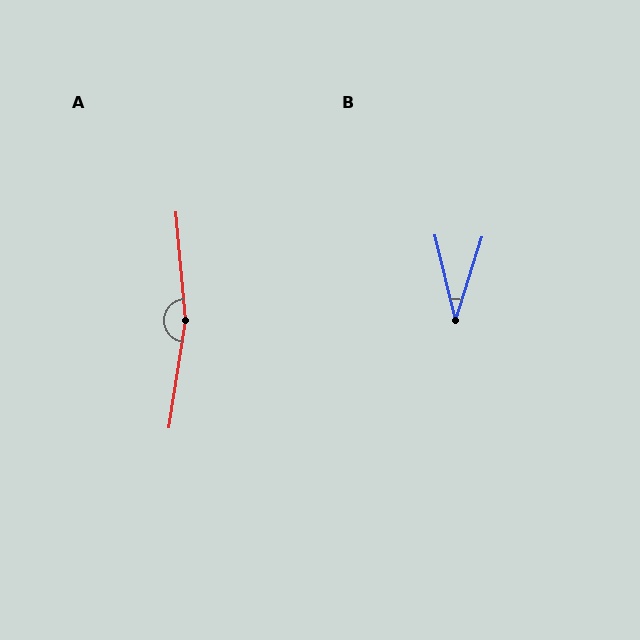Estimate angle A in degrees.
Approximately 166 degrees.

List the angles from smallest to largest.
B (31°), A (166°).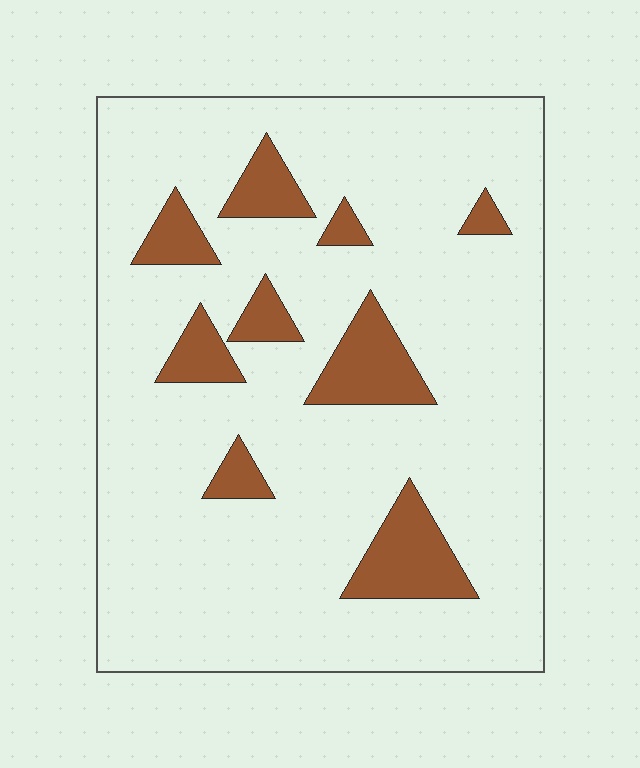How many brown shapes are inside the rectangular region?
9.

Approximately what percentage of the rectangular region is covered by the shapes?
Approximately 15%.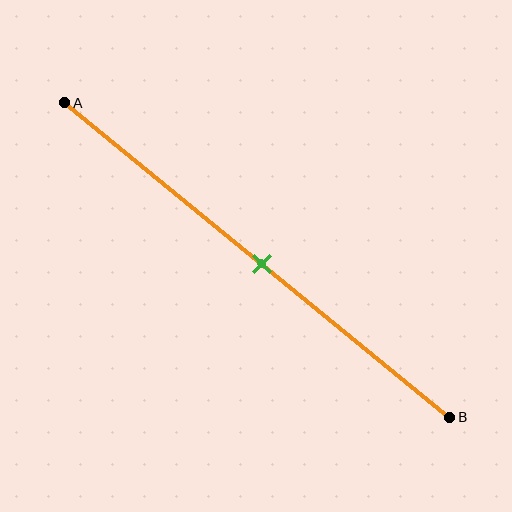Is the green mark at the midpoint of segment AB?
Yes, the mark is approximately at the midpoint.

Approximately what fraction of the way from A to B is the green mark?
The green mark is approximately 50% of the way from A to B.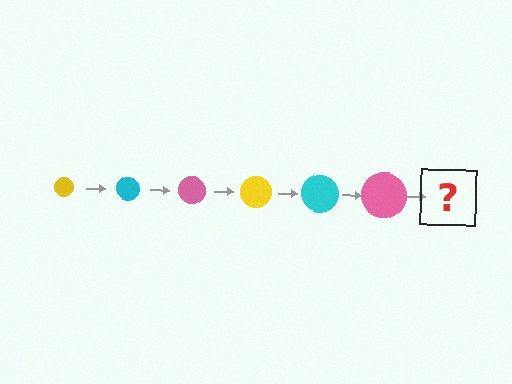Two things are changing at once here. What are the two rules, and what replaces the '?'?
The two rules are that the circle grows larger each step and the color cycles through yellow, cyan, and pink. The '?' should be a yellow circle, larger than the previous one.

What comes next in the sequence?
The next element should be a yellow circle, larger than the previous one.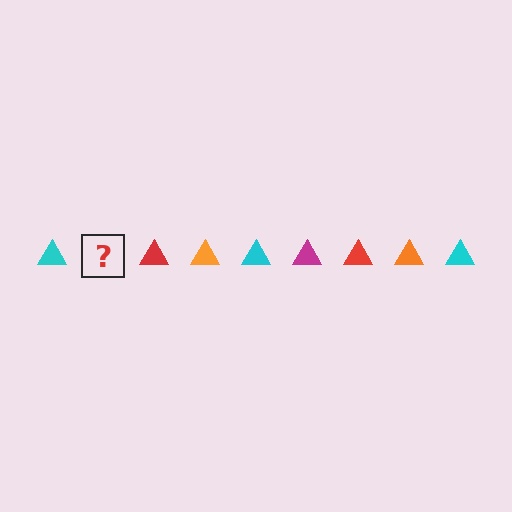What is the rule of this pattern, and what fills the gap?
The rule is that the pattern cycles through cyan, magenta, red, orange triangles. The gap should be filled with a magenta triangle.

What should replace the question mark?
The question mark should be replaced with a magenta triangle.